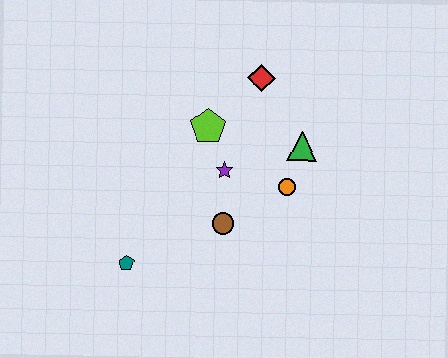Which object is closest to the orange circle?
The green triangle is closest to the orange circle.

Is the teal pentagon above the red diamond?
No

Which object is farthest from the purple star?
The teal pentagon is farthest from the purple star.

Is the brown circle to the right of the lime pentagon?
Yes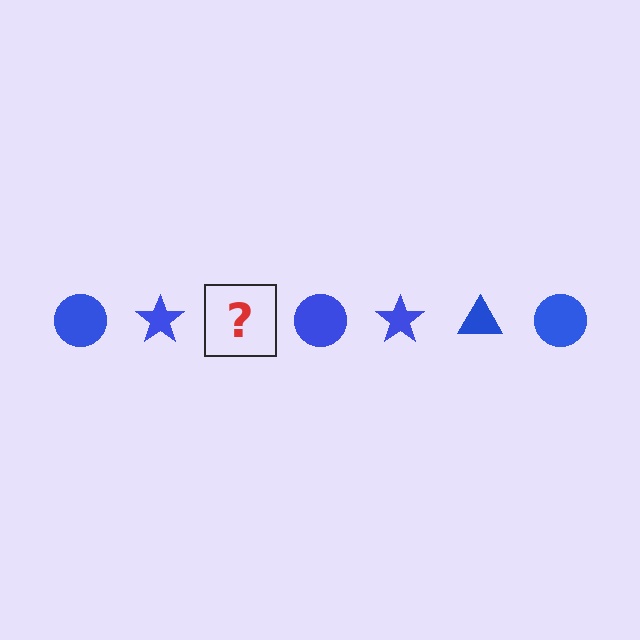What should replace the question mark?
The question mark should be replaced with a blue triangle.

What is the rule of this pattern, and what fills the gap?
The rule is that the pattern cycles through circle, star, triangle shapes in blue. The gap should be filled with a blue triangle.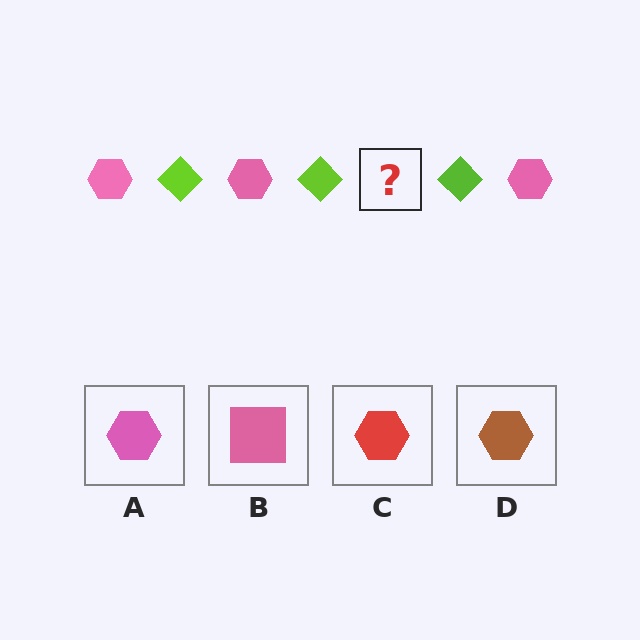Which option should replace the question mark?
Option A.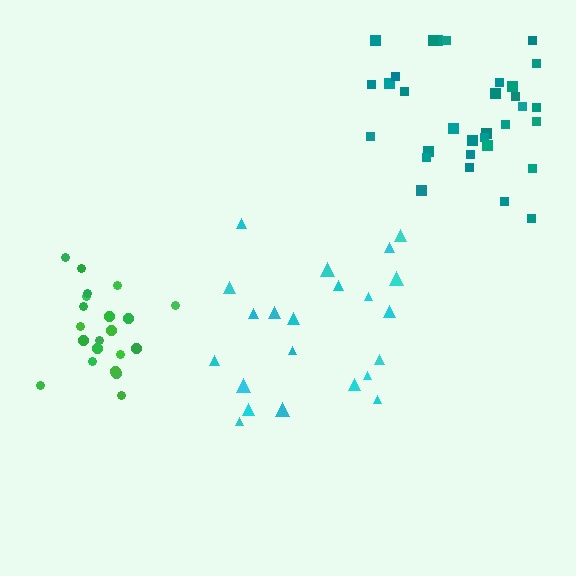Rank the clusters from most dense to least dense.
green, teal, cyan.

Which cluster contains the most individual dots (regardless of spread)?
Teal (32).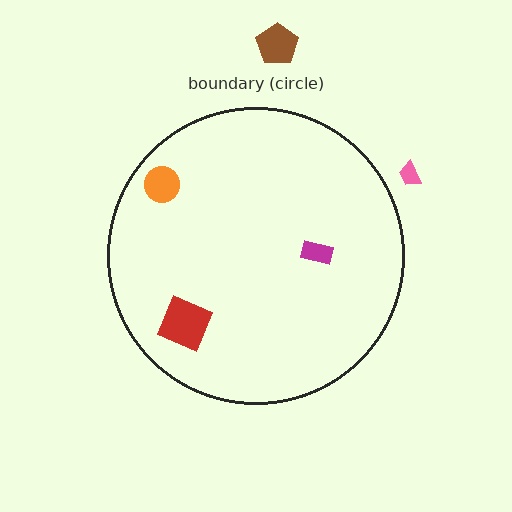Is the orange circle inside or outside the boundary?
Inside.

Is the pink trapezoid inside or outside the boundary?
Outside.